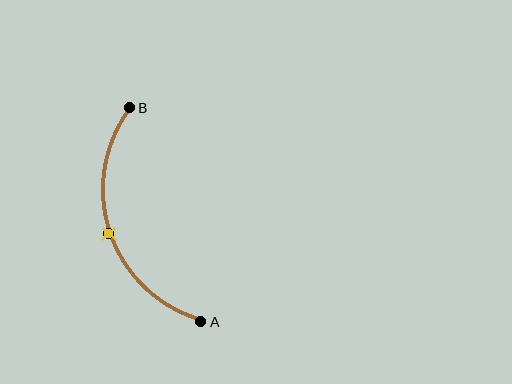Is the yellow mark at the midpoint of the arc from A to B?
Yes. The yellow mark lies on the arc at equal arc-length from both A and B — it is the arc midpoint.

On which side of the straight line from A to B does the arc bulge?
The arc bulges to the left of the straight line connecting A and B.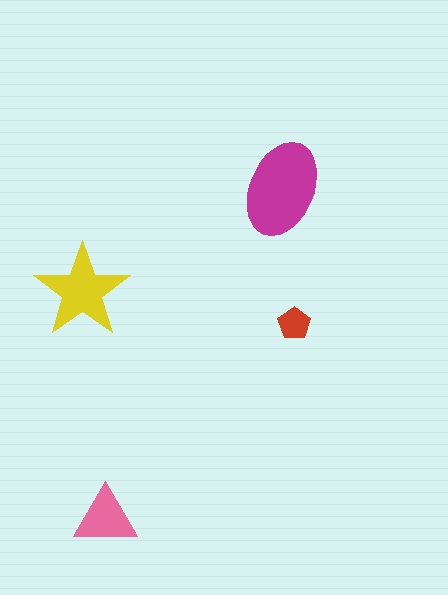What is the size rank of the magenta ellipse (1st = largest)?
1st.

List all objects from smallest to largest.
The red pentagon, the pink triangle, the yellow star, the magenta ellipse.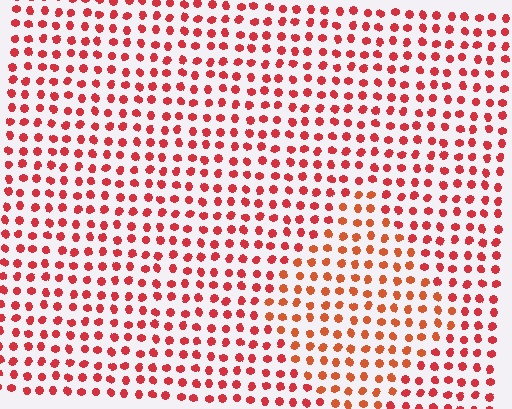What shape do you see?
I see a diamond.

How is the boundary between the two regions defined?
The boundary is defined purely by a slight shift in hue (about 20 degrees). Spacing, size, and orientation are identical on both sides.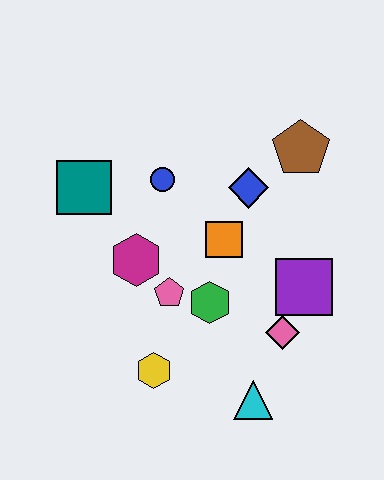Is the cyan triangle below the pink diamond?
Yes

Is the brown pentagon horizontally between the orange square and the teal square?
No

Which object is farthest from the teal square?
The cyan triangle is farthest from the teal square.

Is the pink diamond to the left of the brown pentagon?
Yes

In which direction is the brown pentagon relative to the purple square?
The brown pentagon is above the purple square.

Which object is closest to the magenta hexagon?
The pink pentagon is closest to the magenta hexagon.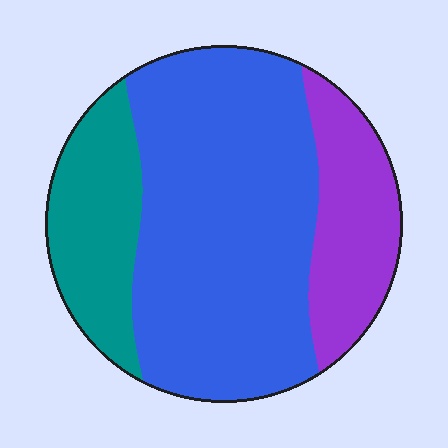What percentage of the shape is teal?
Teal covers 20% of the shape.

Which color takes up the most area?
Blue, at roughly 60%.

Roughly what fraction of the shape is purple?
Purple takes up about one fifth (1/5) of the shape.